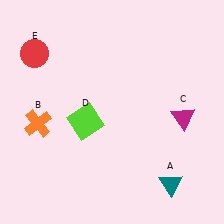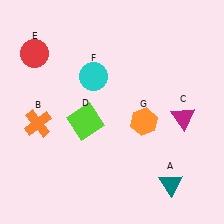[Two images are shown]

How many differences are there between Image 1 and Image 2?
There are 2 differences between the two images.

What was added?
A cyan circle (F), an orange hexagon (G) were added in Image 2.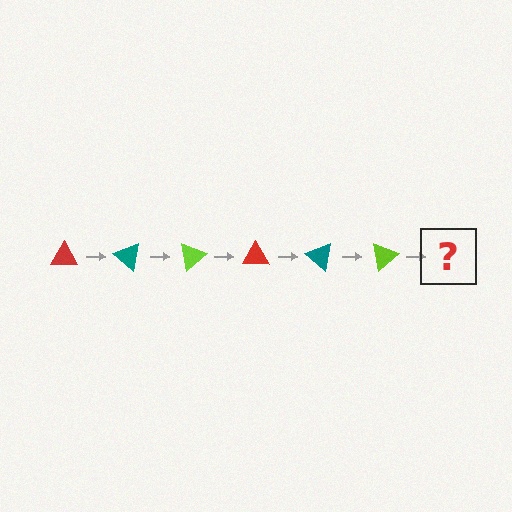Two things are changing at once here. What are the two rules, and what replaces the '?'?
The two rules are that it rotates 40 degrees each step and the color cycles through red, teal, and lime. The '?' should be a red triangle, rotated 240 degrees from the start.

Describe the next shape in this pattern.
It should be a red triangle, rotated 240 degrees from the start.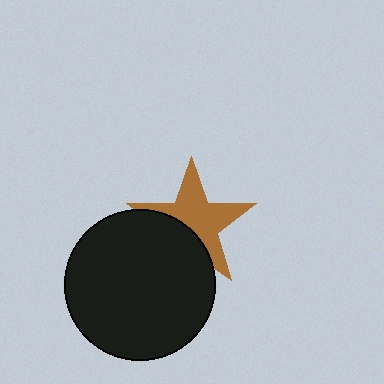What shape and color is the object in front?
The object in front is a black circle.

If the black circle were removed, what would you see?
You would see the complete brown star.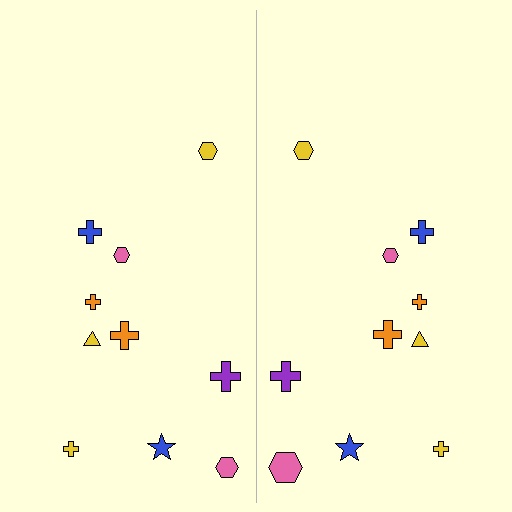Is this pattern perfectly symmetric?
No, the pattern is not perfectly symmetric. The pink hexagon on the right side has a different size than its mirror counterpart.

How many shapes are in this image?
There are 20 shapes in this image.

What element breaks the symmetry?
The pink hexagon on the right side has a different size than its mirror counterpart.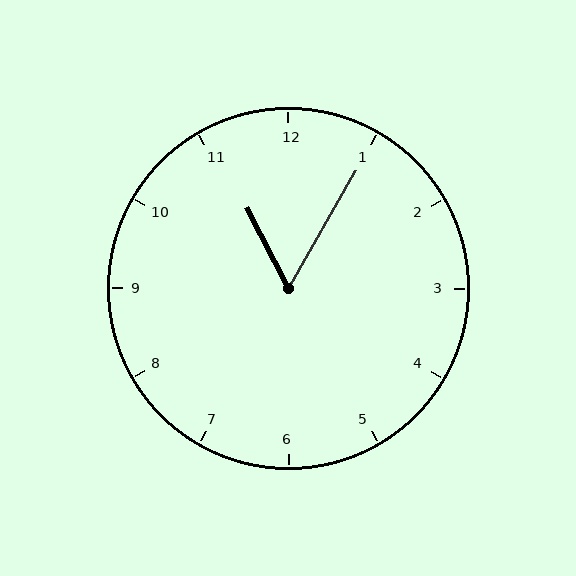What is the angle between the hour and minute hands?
Approximately 58 degrees.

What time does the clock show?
11:05.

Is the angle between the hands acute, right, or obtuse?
It is acute.